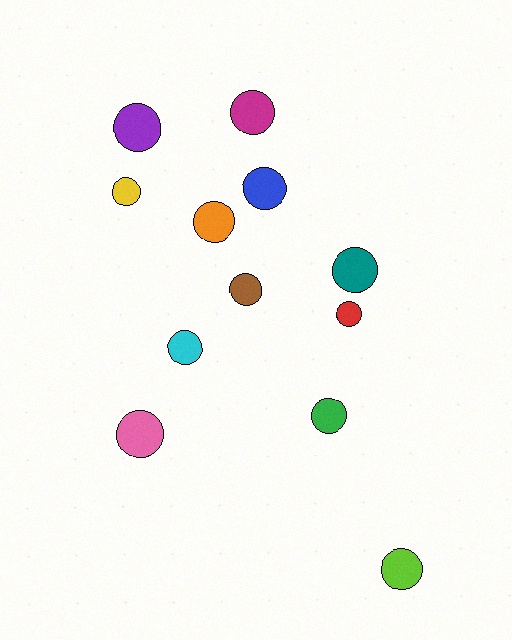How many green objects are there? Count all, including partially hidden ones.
There is 1 green object.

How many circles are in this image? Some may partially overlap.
There are 12 circles.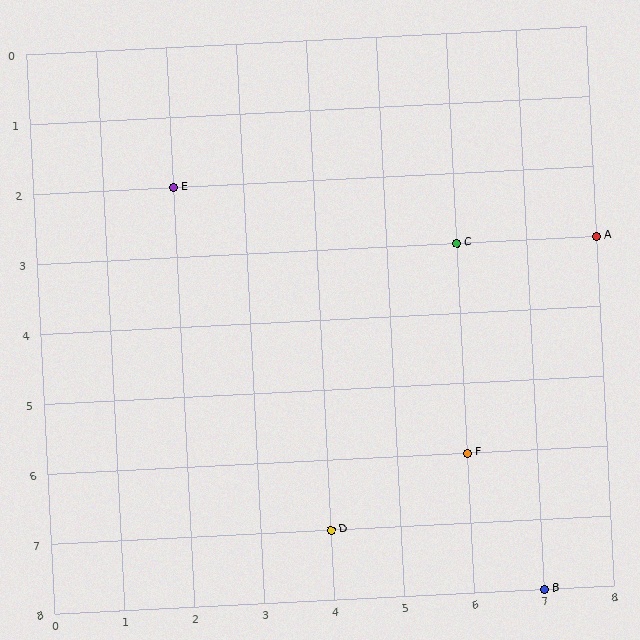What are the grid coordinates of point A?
Point A is at grid coordinates (8, 3).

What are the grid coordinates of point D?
Point D is at grid coordinates (4, 7).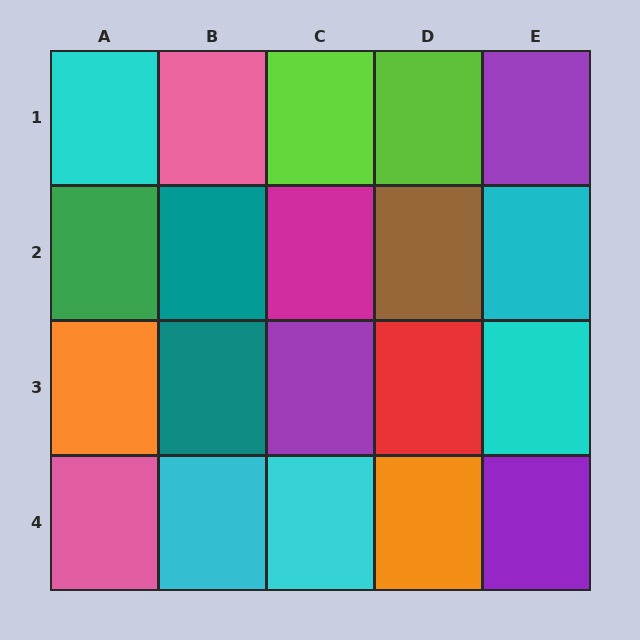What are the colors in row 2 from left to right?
Green, teal, magenta, brown, cyan.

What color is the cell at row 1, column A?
Cyan.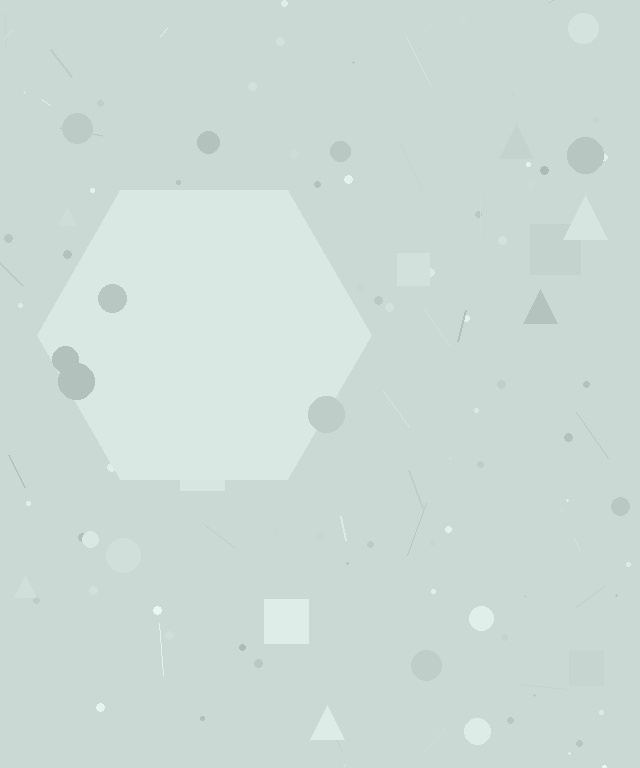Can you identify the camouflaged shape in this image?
The camouflaged shape is a hexagon.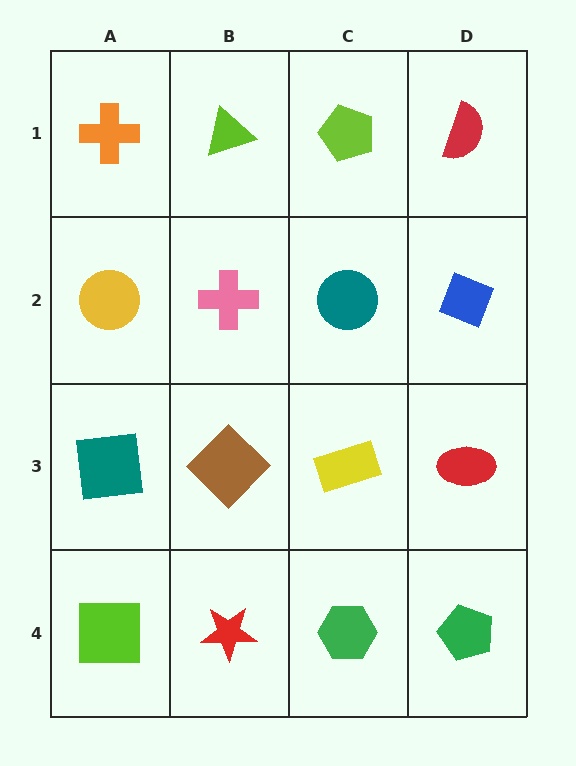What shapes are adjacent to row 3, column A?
A yellow circle (row 2, column A), a lime square (row 4, column A), a brown diamond (row 3, column B).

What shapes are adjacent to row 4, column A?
A teal square (row 3, column A), a red star (row 4, column B).